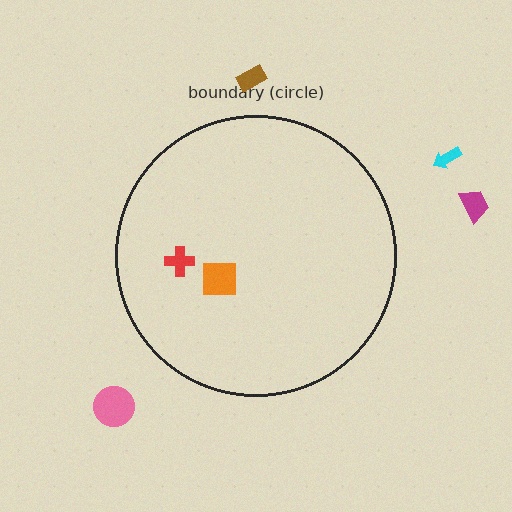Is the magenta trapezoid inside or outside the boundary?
Outside.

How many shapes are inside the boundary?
2 inside, 4 outside.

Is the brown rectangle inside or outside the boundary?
Outside.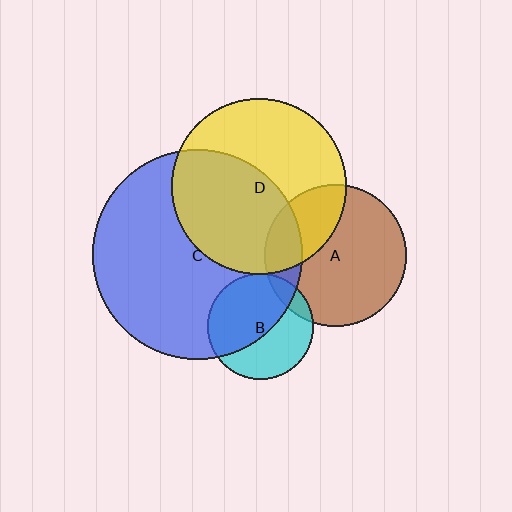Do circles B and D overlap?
Yes.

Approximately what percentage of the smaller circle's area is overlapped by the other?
Approximately 5%.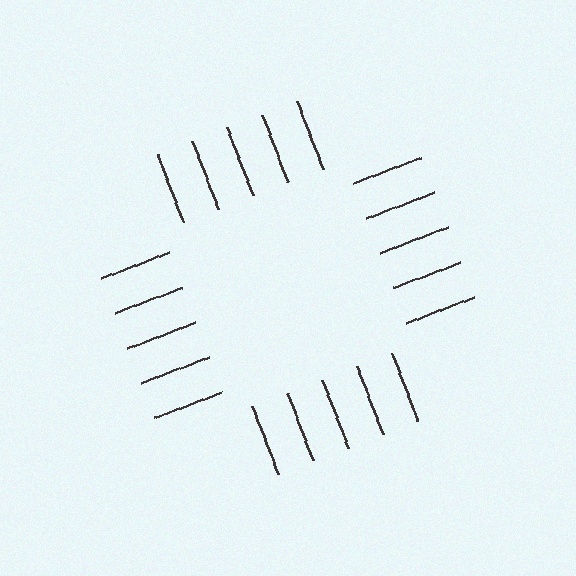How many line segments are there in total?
20 — 5 along each of the 4 edges.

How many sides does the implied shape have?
4 sides — the line-ends trace a square.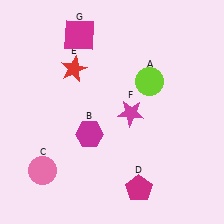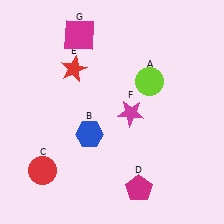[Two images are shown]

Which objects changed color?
B changed from magenta to blue. C changed from pink to red.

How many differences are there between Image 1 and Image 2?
There are 2 differences between the two images.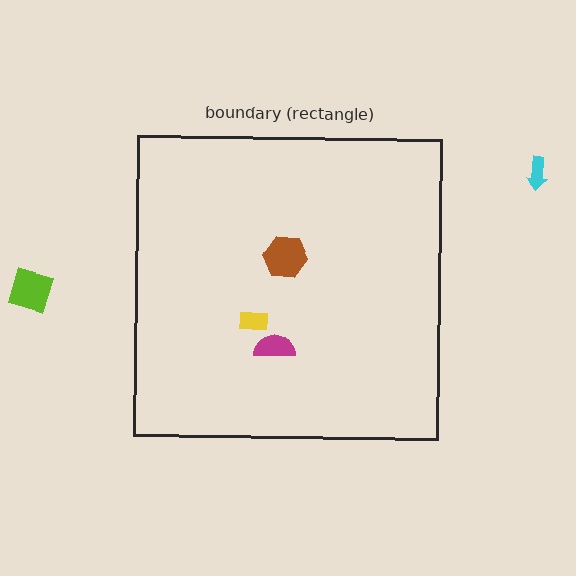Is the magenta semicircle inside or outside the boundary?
Inside.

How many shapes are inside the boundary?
3 inside, 2 outside.